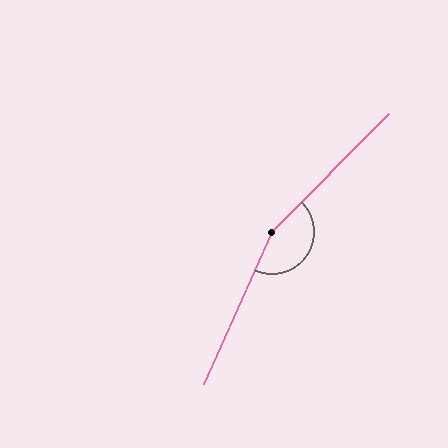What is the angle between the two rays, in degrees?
Approximately 159 degrees.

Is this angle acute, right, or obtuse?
It is obtuse.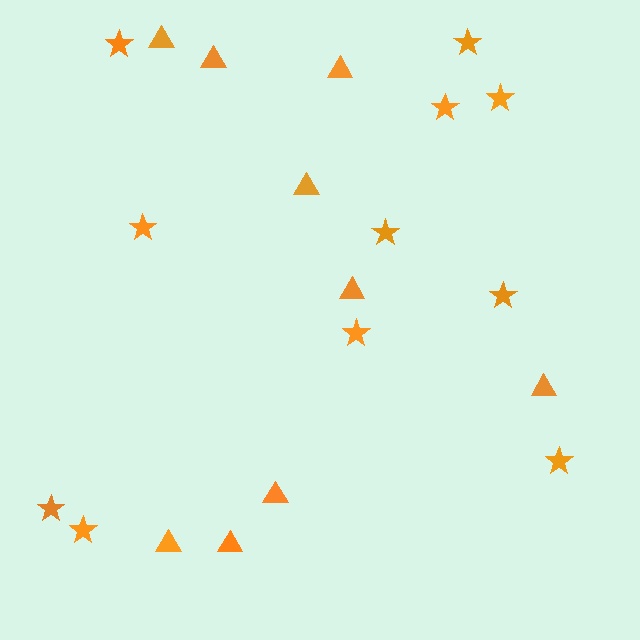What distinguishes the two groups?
There are 2 groups: one group of triangles (9) and one group of stars (11).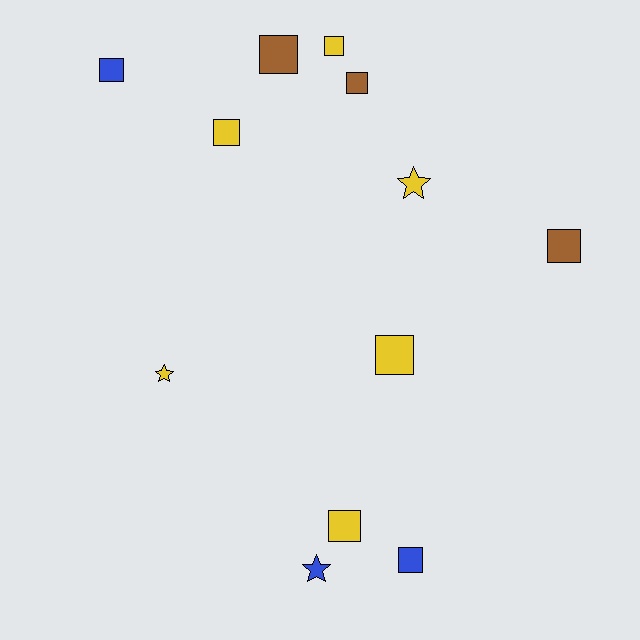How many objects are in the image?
There are 12 objects.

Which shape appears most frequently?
Square, with 9 objects.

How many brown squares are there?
There are 3 brown squares.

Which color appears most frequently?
Yellow, with 6 objects.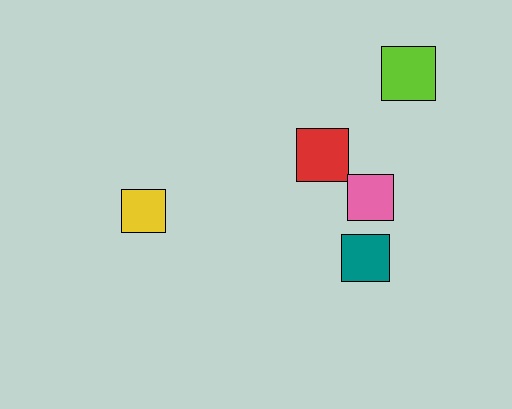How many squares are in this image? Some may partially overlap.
There are 5 squares.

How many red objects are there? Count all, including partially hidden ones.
There is 1 red object.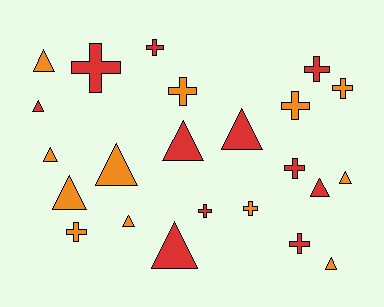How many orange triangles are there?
There are 7 orange triangles.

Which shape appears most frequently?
Triangle, with 12 objects.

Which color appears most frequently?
Orange, with 12 objects.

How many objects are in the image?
There are 23 objects.